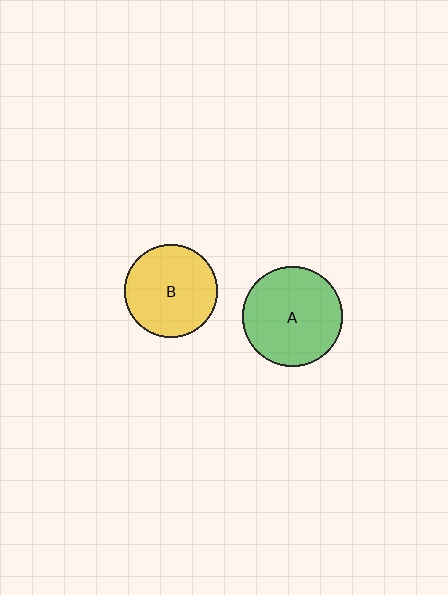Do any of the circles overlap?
No, none of the circles overlap.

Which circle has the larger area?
Circle A (green).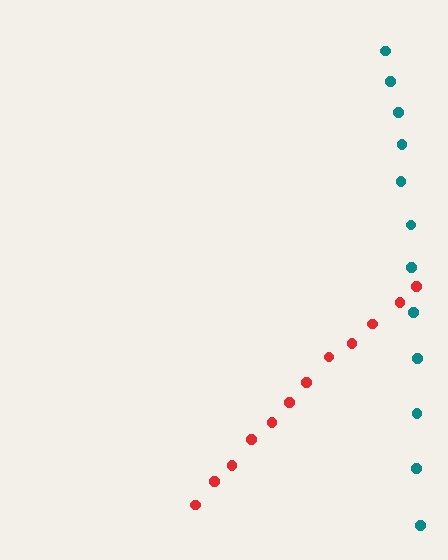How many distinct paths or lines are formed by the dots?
There are 2 distinct paths.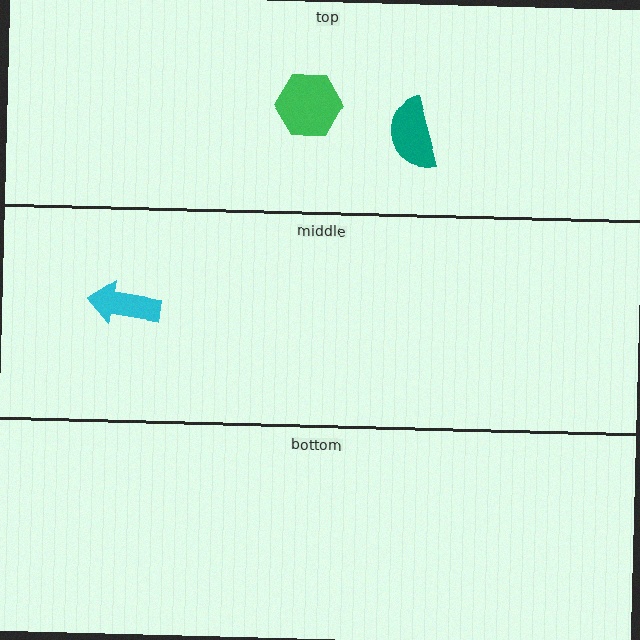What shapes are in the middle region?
The cyan arrow.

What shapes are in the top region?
The teal semicircle, the green hexagon.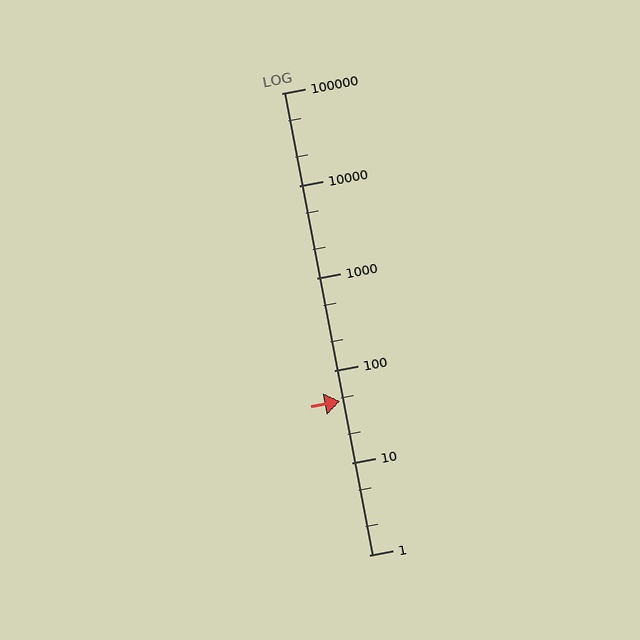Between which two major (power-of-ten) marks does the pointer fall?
The pointer is between 10 and 100.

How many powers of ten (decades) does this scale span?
The scale spans 5 decades, from 1 to 100000.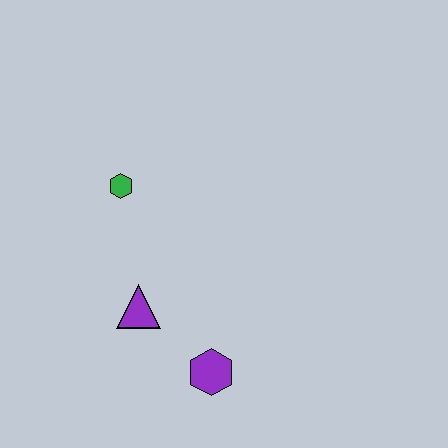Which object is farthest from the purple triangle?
The green hexagon is farthest from the purple triangle.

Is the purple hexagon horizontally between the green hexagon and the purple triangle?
No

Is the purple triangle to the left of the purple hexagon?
Yes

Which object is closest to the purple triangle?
The purple hexagon is closest to the purple triangle.